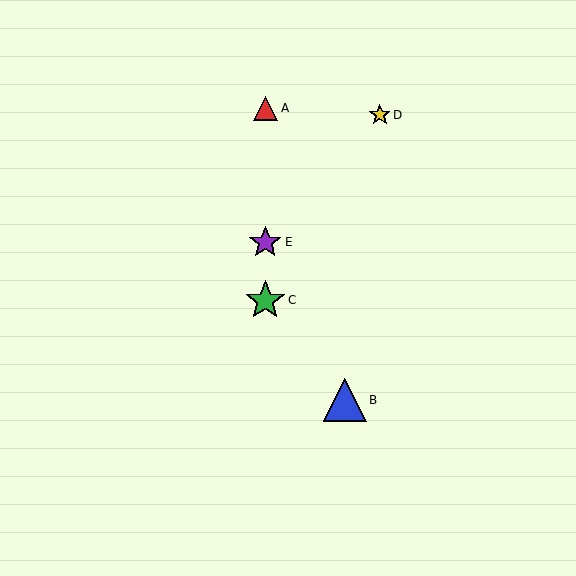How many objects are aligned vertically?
3 objects (A, C, E) are aligned vertically.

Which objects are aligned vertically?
Objects A, C, E are aligned vertically.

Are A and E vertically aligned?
Yes, both are at x≈265.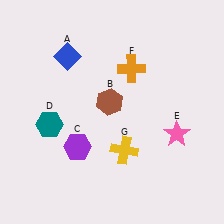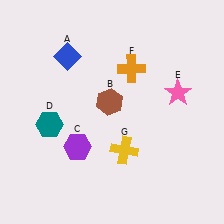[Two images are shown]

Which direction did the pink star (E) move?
The pink star (E) moved up.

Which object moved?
The pink star (E) moved up.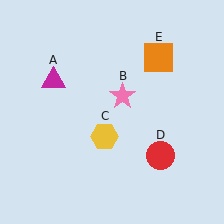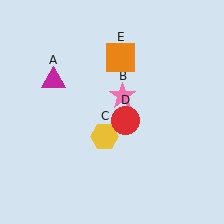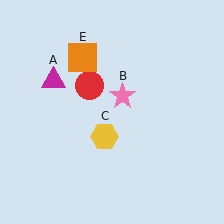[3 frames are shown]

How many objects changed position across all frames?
2 objects changed position: red circle (object D), orange square (object E).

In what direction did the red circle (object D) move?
The red circle (object D) moved up and to the left.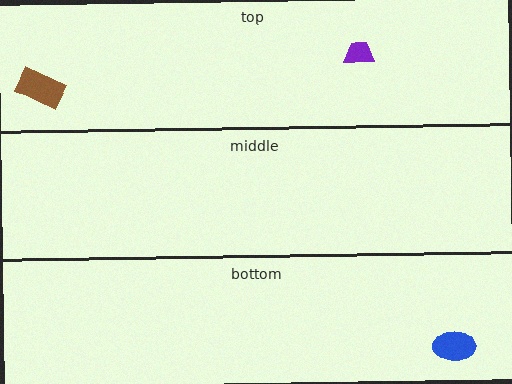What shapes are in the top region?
The purple trapezoid, the brown rectangle.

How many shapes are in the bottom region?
1.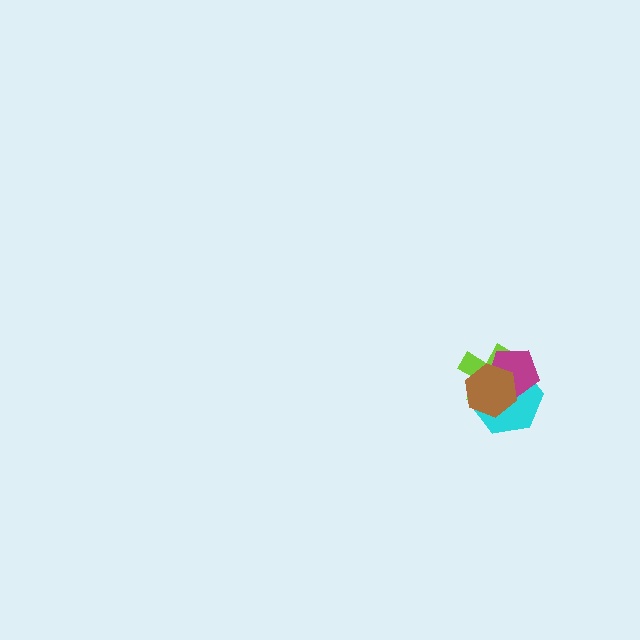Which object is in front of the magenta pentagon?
The brown hexagon is in front of the magenta pentagon.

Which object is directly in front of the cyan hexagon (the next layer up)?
The magenta pentagon is directly in front of the cyan hexagon.